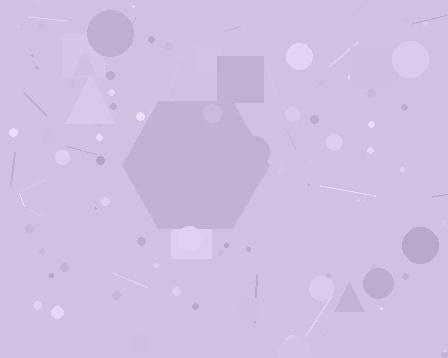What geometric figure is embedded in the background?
A hexagon is embedded in the background.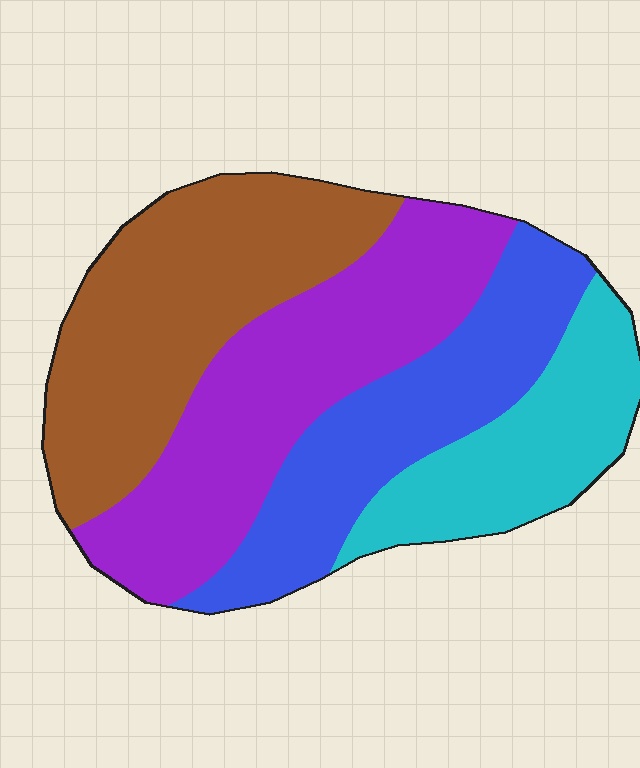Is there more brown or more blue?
Brown.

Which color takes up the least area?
Cyan, at roughly 15%.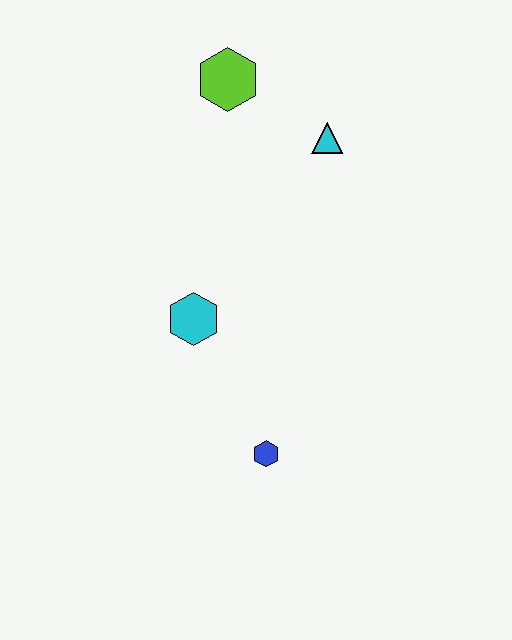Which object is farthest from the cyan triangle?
The blue hexagon is farthest from the cyan triangle.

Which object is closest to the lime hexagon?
The cyan triangle is closest to the lime hexagon.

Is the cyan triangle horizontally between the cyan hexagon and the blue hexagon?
No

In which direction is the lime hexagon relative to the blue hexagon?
The lime hexagon is above the blue hexagon.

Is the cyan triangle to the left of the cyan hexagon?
No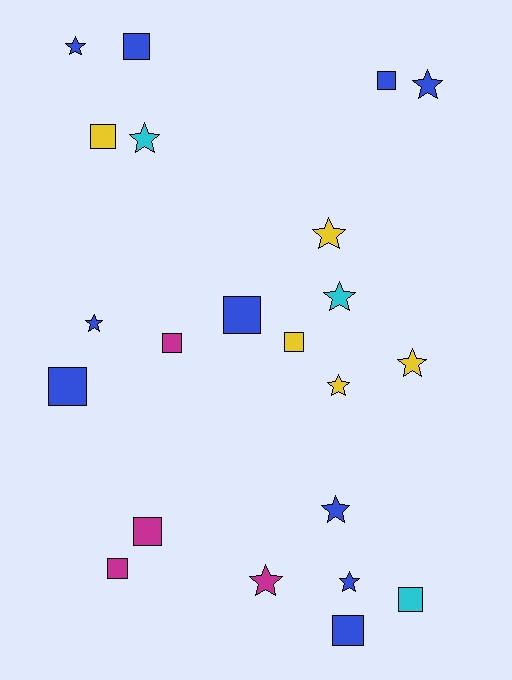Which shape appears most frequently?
Square, with 11 objects.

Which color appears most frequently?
Blue, with 10 objects.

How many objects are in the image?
There are 22 objects.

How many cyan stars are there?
There are 2 cyan stars.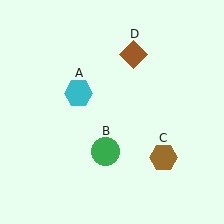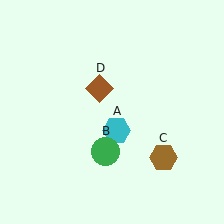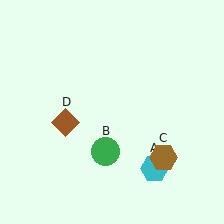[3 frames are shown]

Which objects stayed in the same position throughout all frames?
Green circle (object B) and brown hexagon (object C) remained stationary.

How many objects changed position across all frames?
2 objects changed position: cyan hexagon (object A), brown diamond (object D).